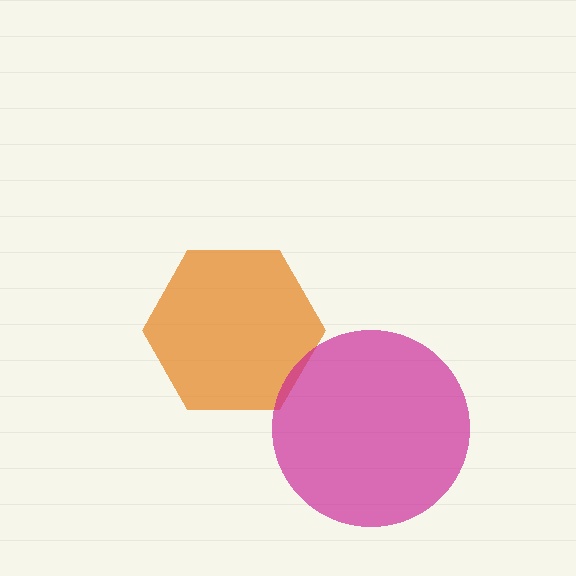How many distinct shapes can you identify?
There are 2 distinct shapes: an orange hexagon, a magenta circle.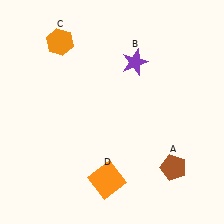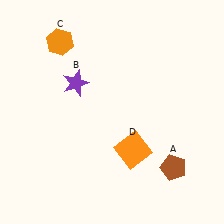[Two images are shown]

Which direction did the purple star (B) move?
The purple star (B) moved left.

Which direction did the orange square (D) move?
The orange square (D) moved up.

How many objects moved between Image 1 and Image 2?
2 objects moved between the two images.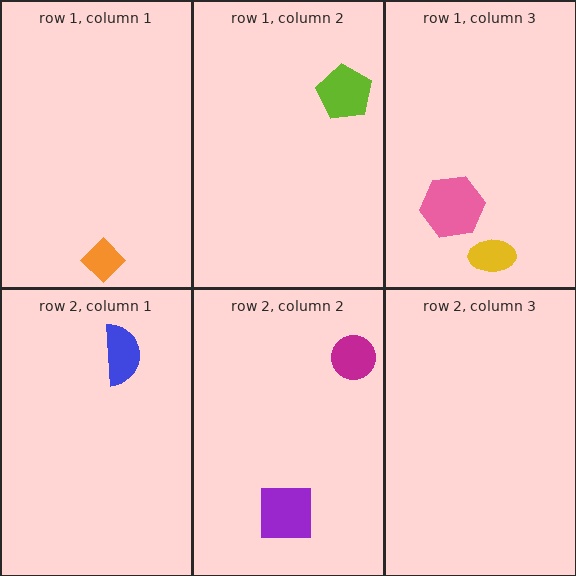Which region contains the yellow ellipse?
The row 1, column 3 region.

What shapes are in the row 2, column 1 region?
The blue semicircle.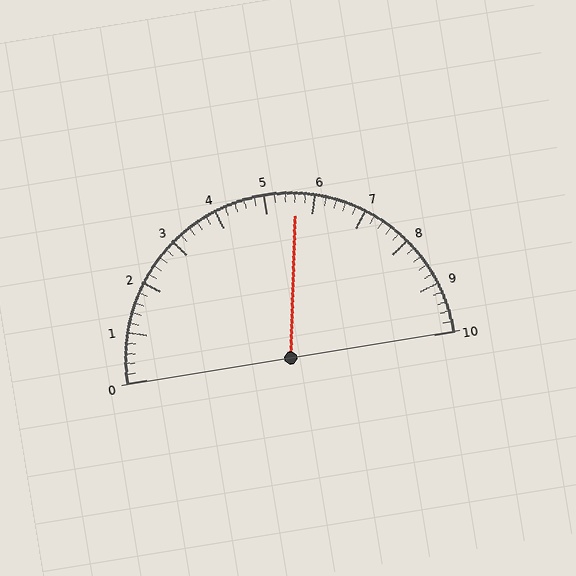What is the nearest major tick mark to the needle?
The nearest major tick mark is 6.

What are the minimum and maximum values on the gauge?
The gauge ranges from 0 to 10.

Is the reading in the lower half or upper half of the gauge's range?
The reading is in the upper half of the range (0 to 10).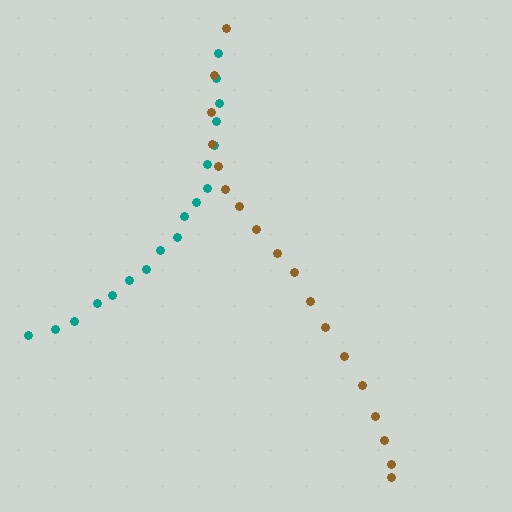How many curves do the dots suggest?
There are 2 distinct paths.